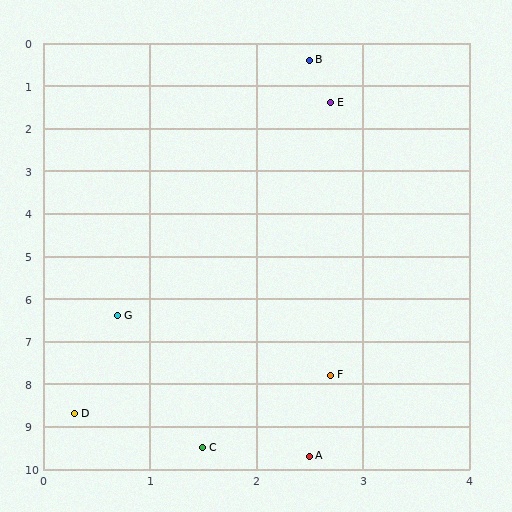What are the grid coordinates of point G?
Point G is at approximately (0.7, 6.4).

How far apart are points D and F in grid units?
Points D and F are about 2.6 grid units apart.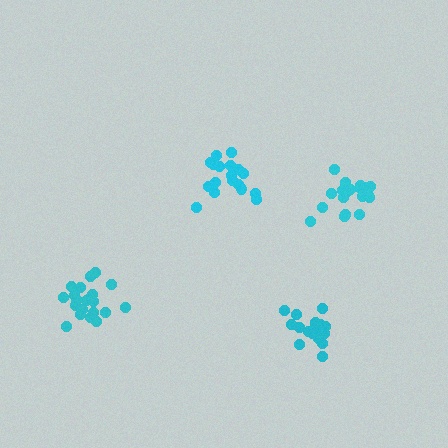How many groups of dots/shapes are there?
There are 4 groups.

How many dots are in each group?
Group 1: 19 dots, Group 2: 18 dots, Group 3: 18 dots, Group 4: 21 dots (76 total).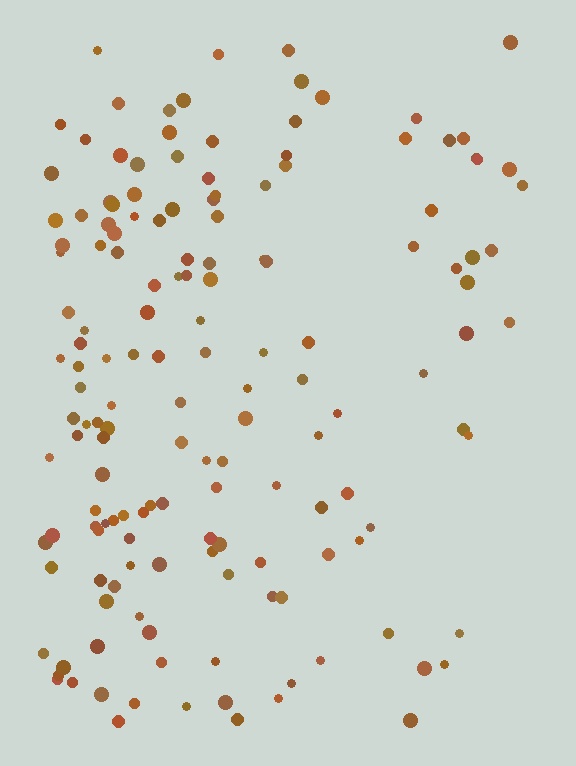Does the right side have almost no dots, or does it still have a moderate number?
Still a moderate number, just noticeably fewer than the left.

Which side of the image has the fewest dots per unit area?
The right.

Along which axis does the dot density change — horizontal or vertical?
Horizontal.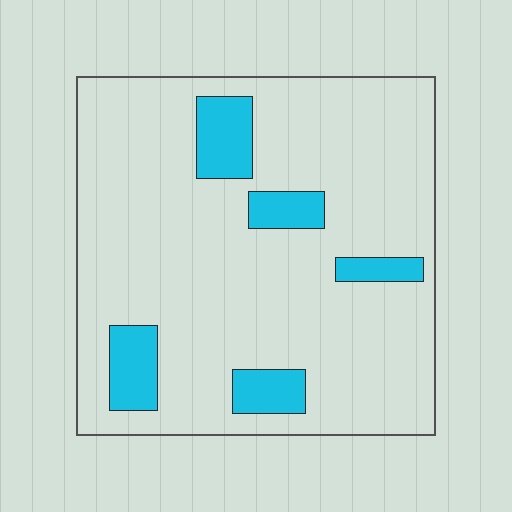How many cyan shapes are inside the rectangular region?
5.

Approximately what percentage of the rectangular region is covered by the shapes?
Approximately 15%.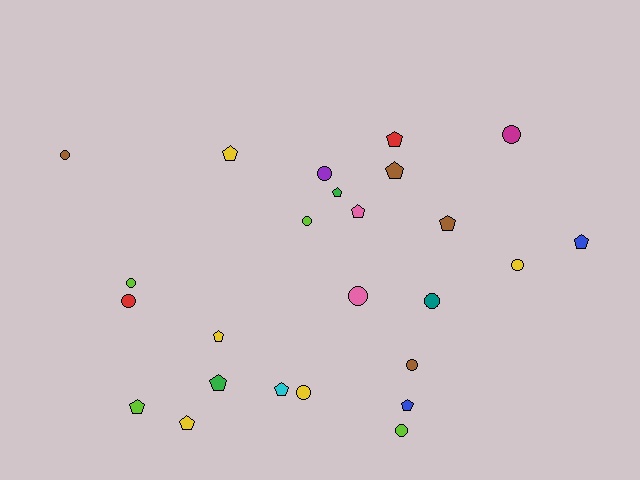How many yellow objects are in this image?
There are 5 yellow objects.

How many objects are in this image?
There are 25 objects.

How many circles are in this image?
There are 12 circles.